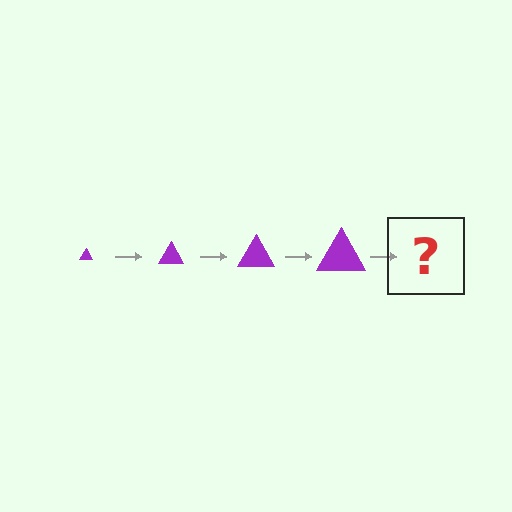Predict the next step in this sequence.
The next step is a purple triangle, larger than the previous one.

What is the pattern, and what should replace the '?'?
The pattern is that the triangle gets progressively larger each step. The '?' should be a purple triangle, larger than the previous one.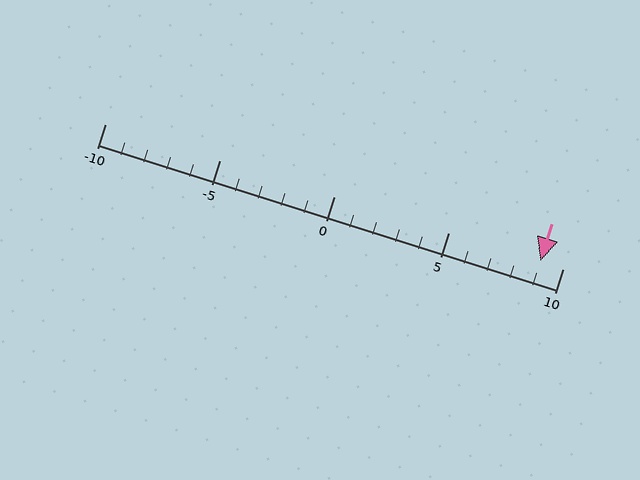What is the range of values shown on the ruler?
The ruler shows values from -10 to 10.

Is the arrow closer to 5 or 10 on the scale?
The arrow is closer to 10.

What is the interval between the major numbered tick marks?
The major tick marks are spaced 5 units apart.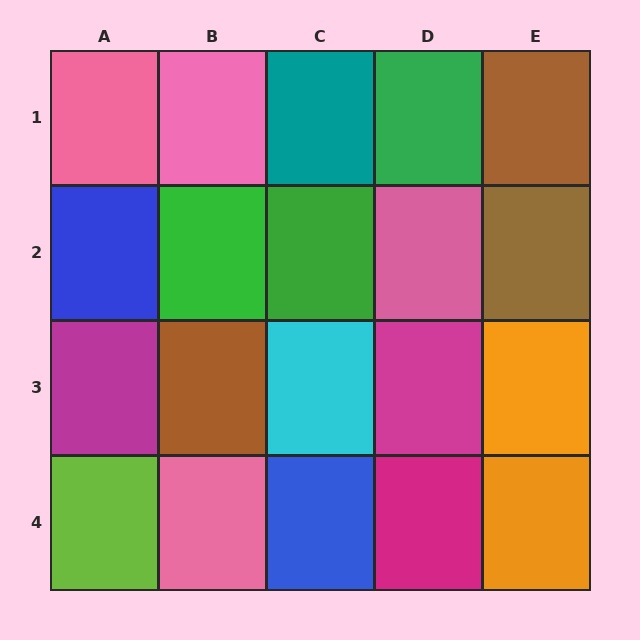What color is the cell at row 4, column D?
Magenta.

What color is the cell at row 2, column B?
Green.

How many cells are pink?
4 cells are pink.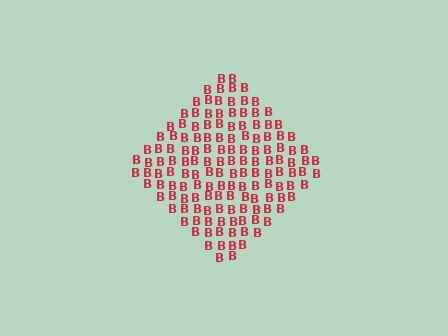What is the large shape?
The large shape is a diamond.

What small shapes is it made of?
It is made of small letter B's.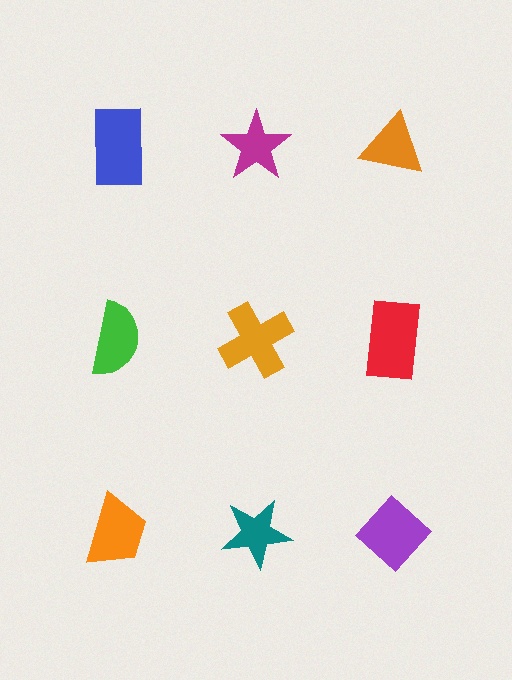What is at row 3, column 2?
A teal star.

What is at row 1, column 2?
A magenta star.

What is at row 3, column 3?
A purple diamond.